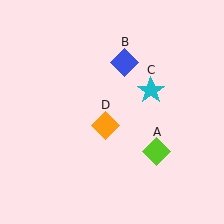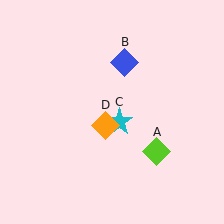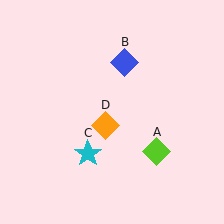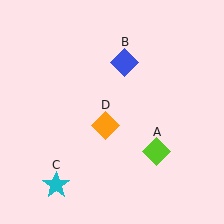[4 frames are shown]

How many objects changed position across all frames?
1 object changed position: cyan star (object C).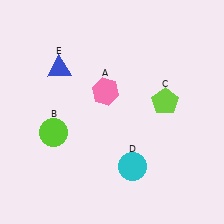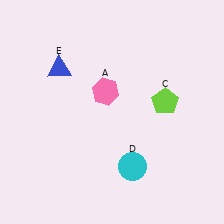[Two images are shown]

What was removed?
The lime circle (B) was removed in Image 2.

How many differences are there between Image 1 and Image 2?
There is 1 difference between the two images.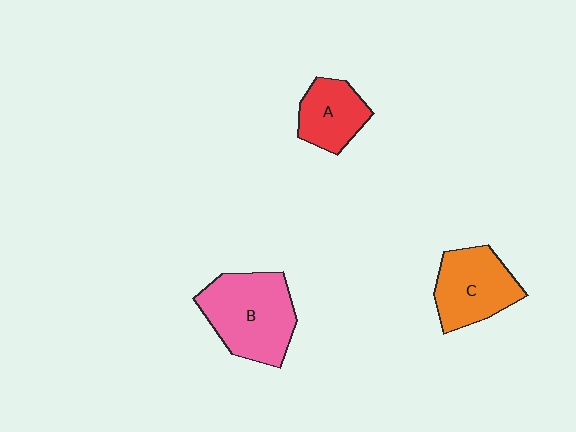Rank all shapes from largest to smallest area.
From largest to smallest: B (pink), C (orange), A (red).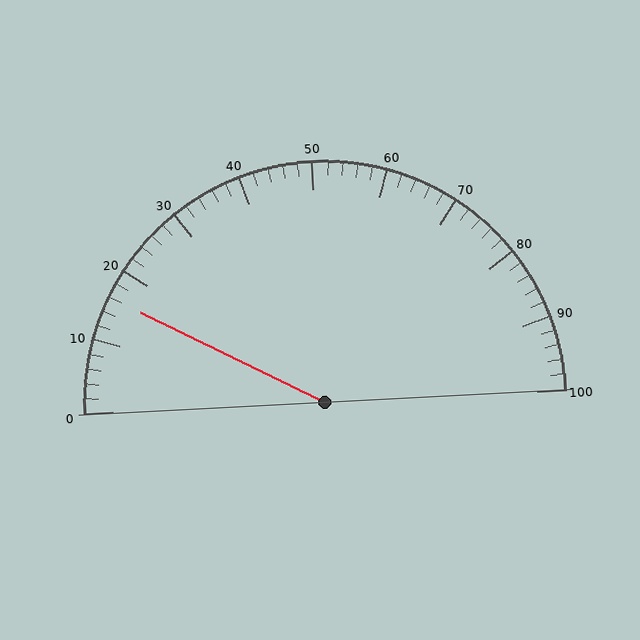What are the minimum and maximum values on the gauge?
The gauge ranges from 0 to 100.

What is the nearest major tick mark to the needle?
The nearest major tick mark is 20.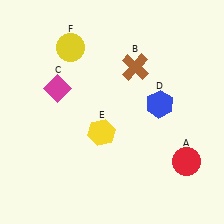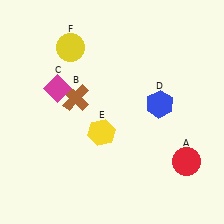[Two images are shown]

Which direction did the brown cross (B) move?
The brown cross (B) moved left.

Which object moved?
The brown cross (B) moved left.